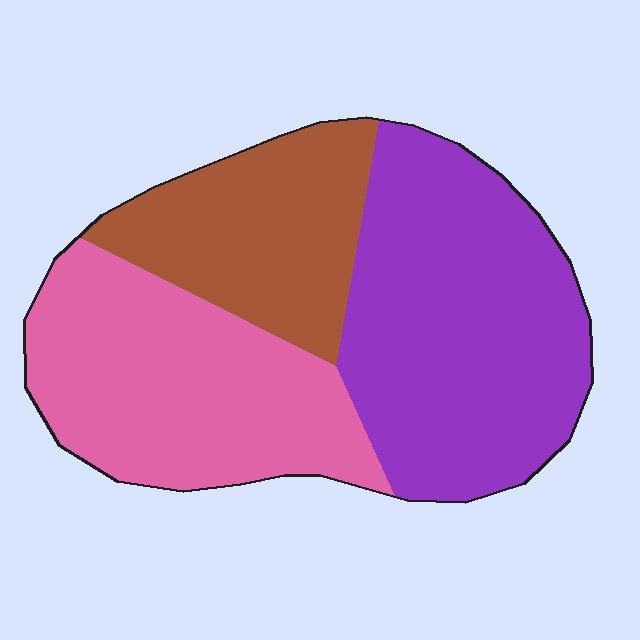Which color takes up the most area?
Purple, at roughly 40%.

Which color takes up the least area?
Brown, at roughly 25%.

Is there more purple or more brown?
Purple.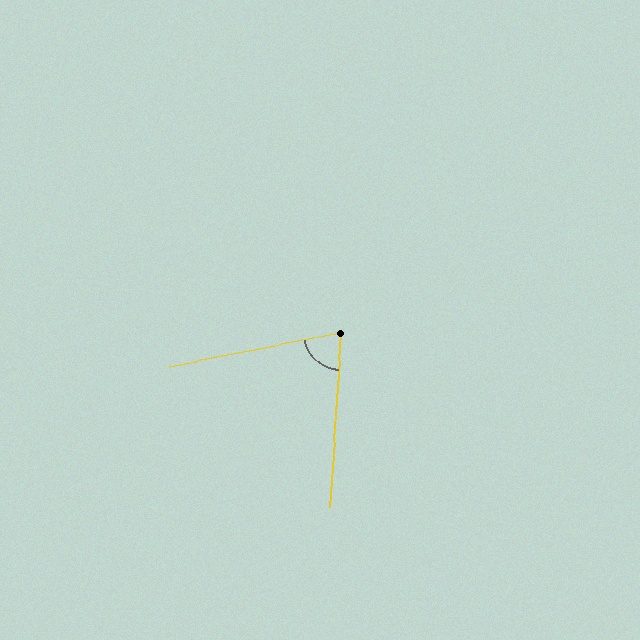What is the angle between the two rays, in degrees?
Approximately 75 degrees.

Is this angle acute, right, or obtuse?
It is acute.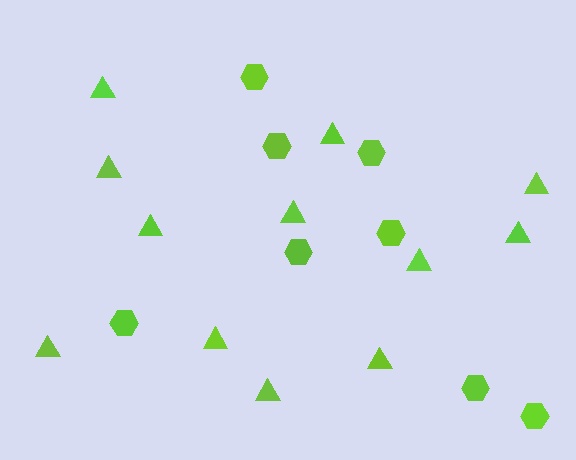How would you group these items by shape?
There are 2 groups: one group of hexagons (8) and one group of triangles (12).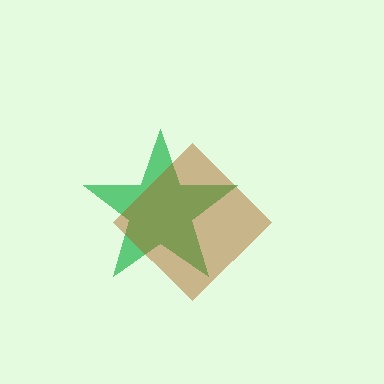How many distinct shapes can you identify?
There are 2 distinct shapes: a green star, a brown diamond.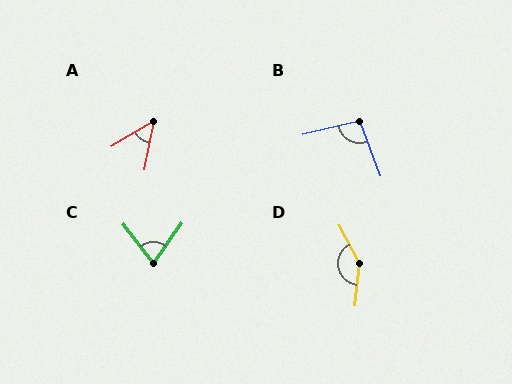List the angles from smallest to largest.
A (47°), C (74°), B (97°), D (146°).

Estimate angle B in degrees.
Approximately 97 degrees.